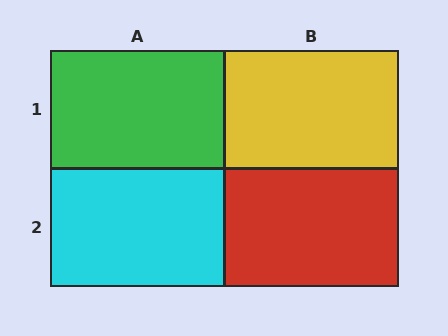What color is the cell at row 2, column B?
Red.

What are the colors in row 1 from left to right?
Green, yellow.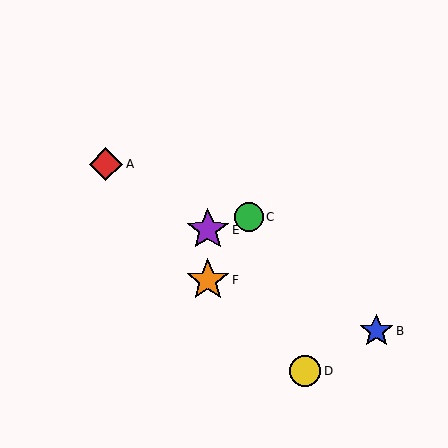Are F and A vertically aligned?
No, F is at x≈208 and A is at x≈106.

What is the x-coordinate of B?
Object B is at x≈376.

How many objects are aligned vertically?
2 objects (E, F) are aligned vertically.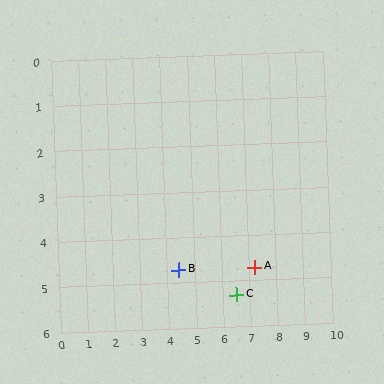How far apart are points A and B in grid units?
Points A and B are about 2.8 grid units apart.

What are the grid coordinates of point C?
Point C is at approximately (6.5, 5.3).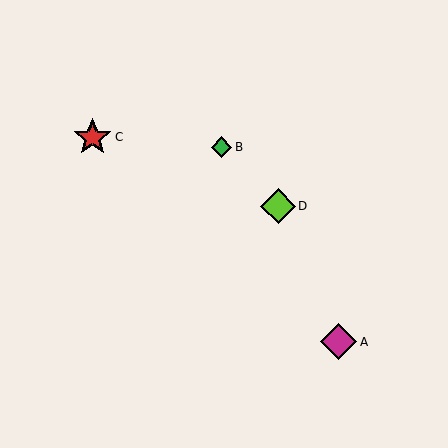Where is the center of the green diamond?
The center of the green diamond is at (222, 147).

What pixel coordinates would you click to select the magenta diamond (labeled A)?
Click at (339, 342) to select the magenta diamond A.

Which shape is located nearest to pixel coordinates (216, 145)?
The green diamond (labeled B) at (222, 147) is nearest to that location.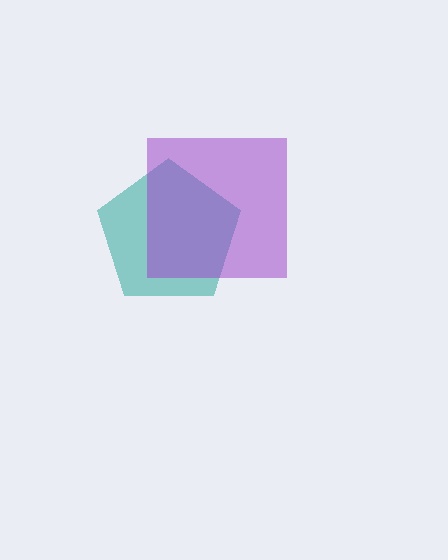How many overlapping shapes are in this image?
There are 2 overlapping shapes in the image.